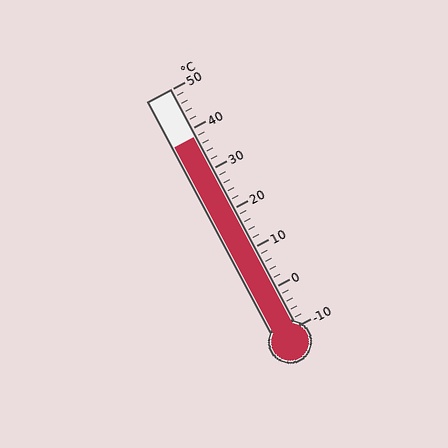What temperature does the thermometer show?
The thermometer shows approximately 38°C.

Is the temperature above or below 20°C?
The temperature is above 20°C.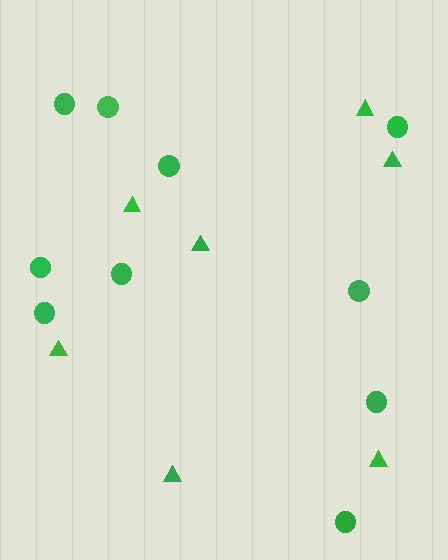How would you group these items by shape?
There are 2 groups: one group of circles (10) and one group of triangles (7).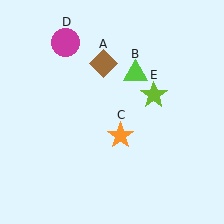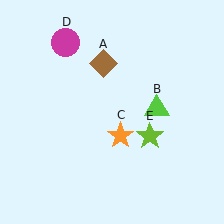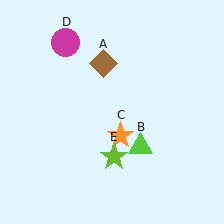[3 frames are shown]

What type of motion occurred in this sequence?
The lime triangle (object B), lime star (object E) rotated clockwise around the center of the scene.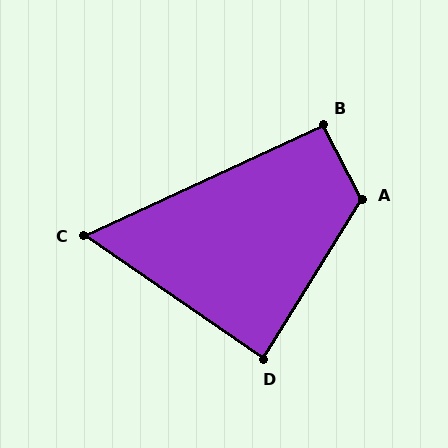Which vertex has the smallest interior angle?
C, at approximately 59 degrees.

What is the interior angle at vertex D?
Approximately 87 degrees (approximately right).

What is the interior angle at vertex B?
Approximately 93 degrees (approximately right).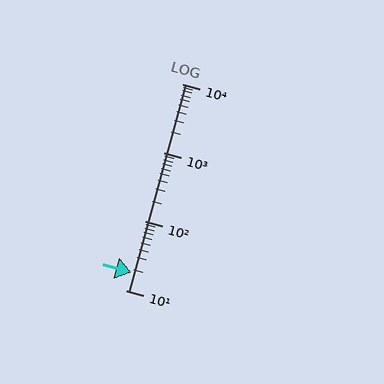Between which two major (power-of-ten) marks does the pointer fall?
The pointer is between 10 and 100.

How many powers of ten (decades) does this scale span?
The scale spans 3 decades, from 10 to 10000.